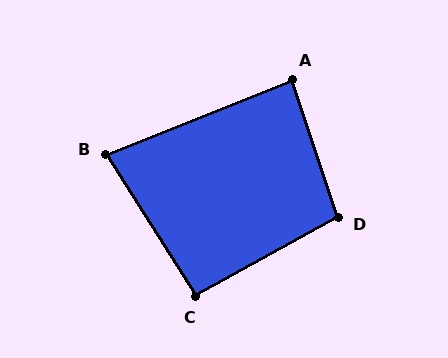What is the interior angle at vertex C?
Approximately 94 degrees (approximately right).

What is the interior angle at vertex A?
Approximately 86 degrees (approximately right).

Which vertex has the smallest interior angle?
B, at approximately 80 degrees.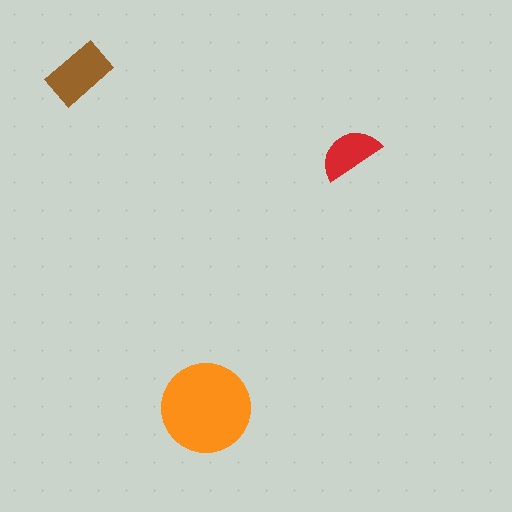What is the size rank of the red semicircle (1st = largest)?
3rd.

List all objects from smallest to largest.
The red semicircle, the brown rectangle, the orange circle.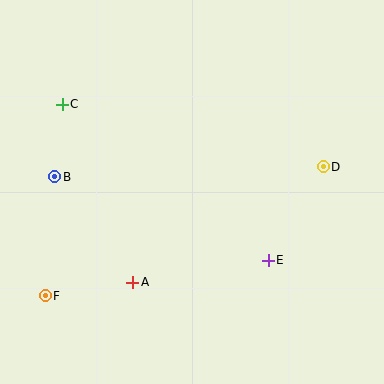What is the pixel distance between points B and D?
The distance between B and D is 269 pixels.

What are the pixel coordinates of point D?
Point D is at (323, 167).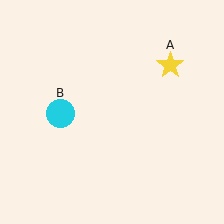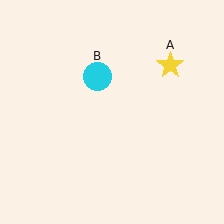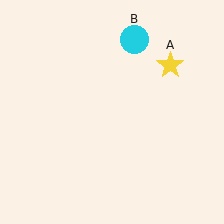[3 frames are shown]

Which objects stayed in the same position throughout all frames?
Yellow star (object A) remained stationary.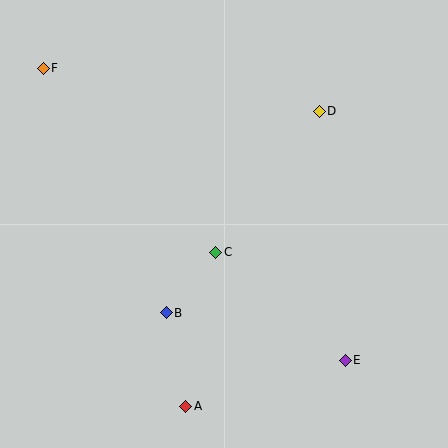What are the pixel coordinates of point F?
Point F is at (43, 68).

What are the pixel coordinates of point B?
Point B is at (166, 313).